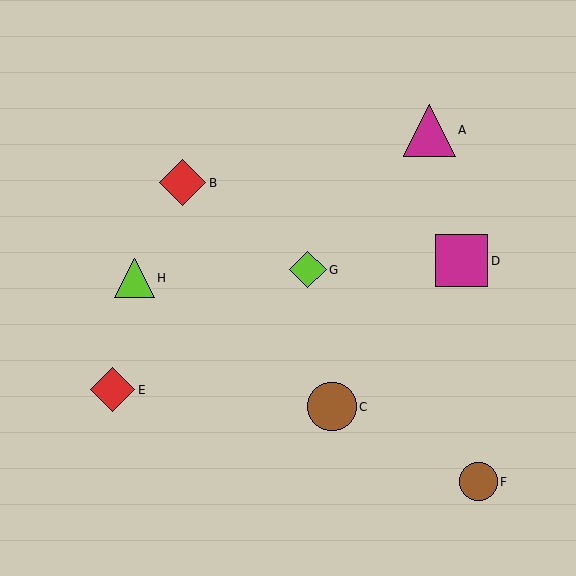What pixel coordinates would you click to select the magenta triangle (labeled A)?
Click at (430, 130) to select the magenta triangle A.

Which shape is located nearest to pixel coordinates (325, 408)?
The brown circle (labeled C) at (332, 407) is nearest to that location.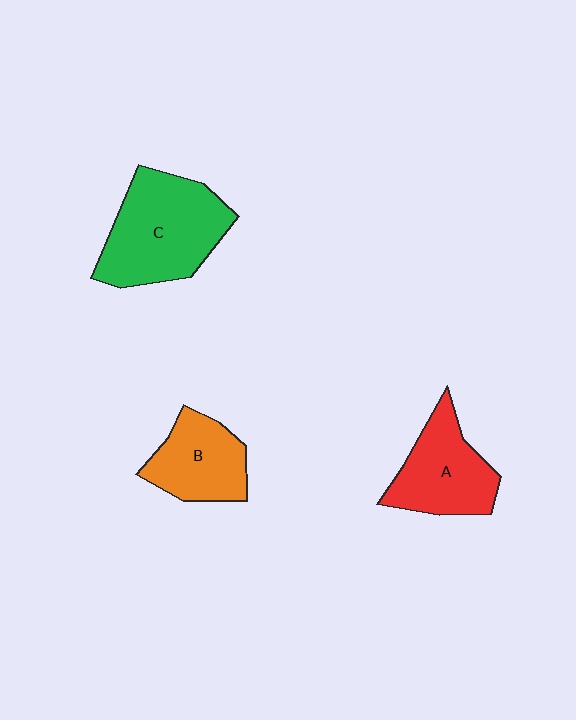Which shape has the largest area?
Shape C (green).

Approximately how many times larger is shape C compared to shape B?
Approximately 1.6 times.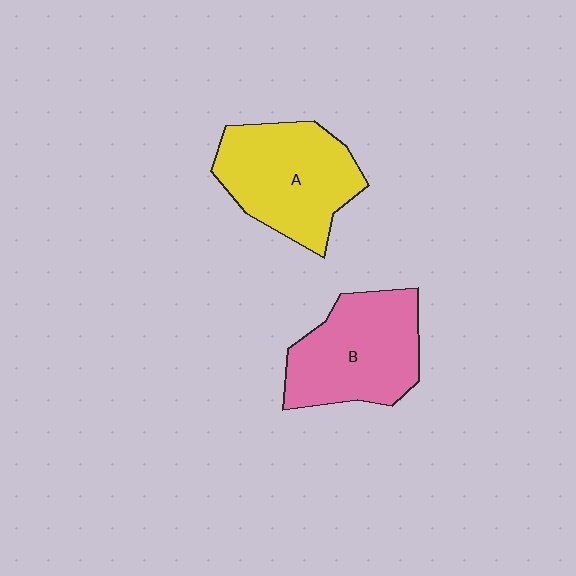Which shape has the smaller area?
Shape B (pink).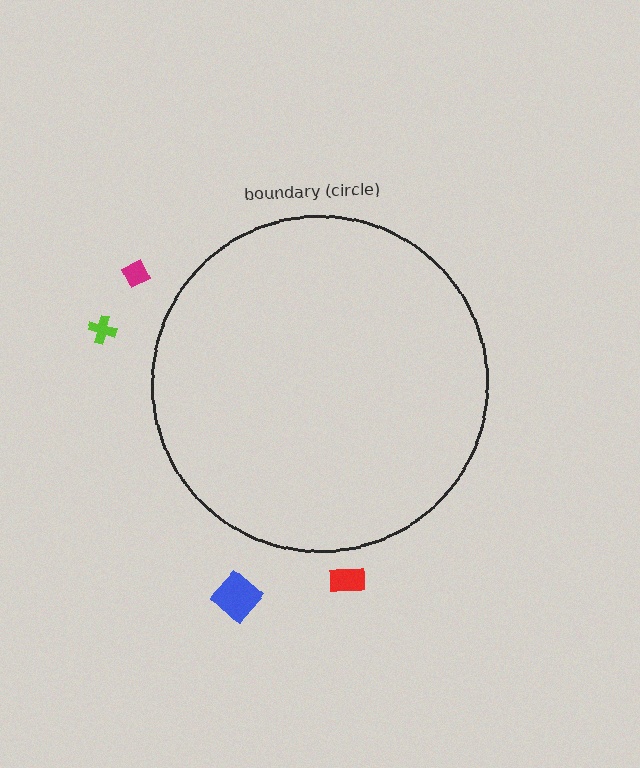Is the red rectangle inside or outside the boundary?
Outside.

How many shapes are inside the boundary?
0 inside, 4 outside.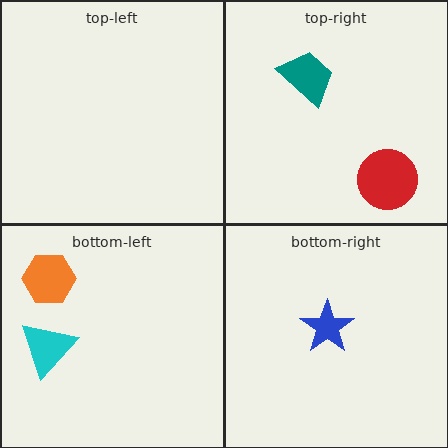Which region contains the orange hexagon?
The bottom-left region.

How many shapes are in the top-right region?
2.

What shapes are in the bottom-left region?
The orange hexagon, the cyan triangle.